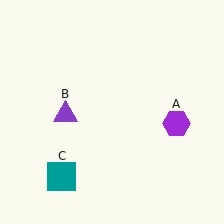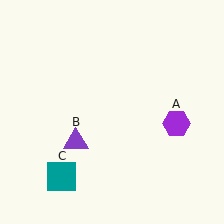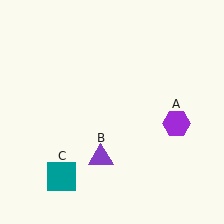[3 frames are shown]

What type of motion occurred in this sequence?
The purple triangle (object B) rotated counterclockwise around the center of the scene.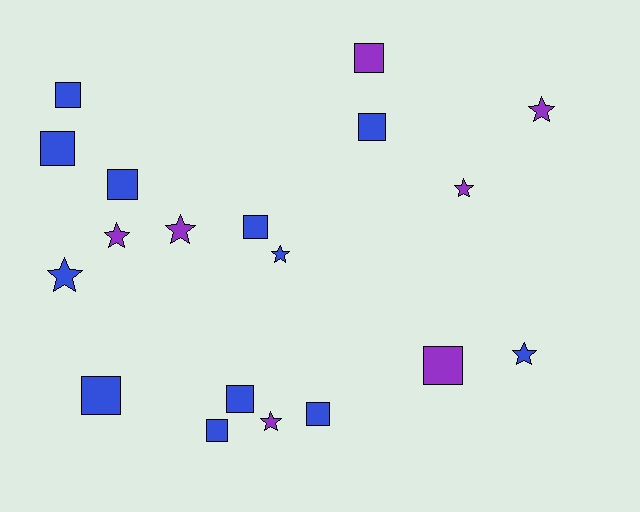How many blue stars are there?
There are 3 blue stars.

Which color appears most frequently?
Blue, with 12 objects.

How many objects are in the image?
There are 19 objects.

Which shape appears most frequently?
Square, with 11 objects.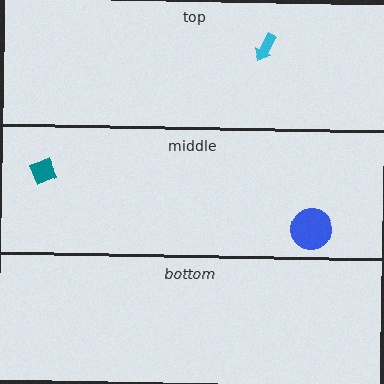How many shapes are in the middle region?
2.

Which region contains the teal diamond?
The middle region.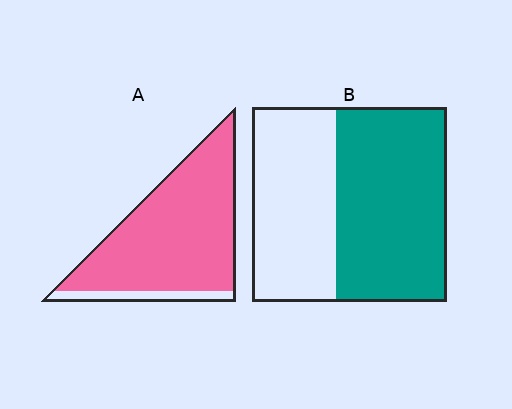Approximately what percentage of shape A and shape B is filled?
A is approximately 90% and B is approximately 55%.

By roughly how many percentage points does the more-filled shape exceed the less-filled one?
By roughly 30 percentage points (A over B).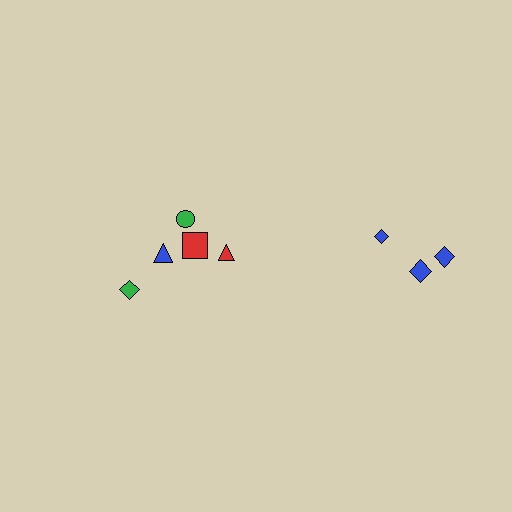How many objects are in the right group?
There are 3 objects.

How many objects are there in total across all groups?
There are 8 objects.